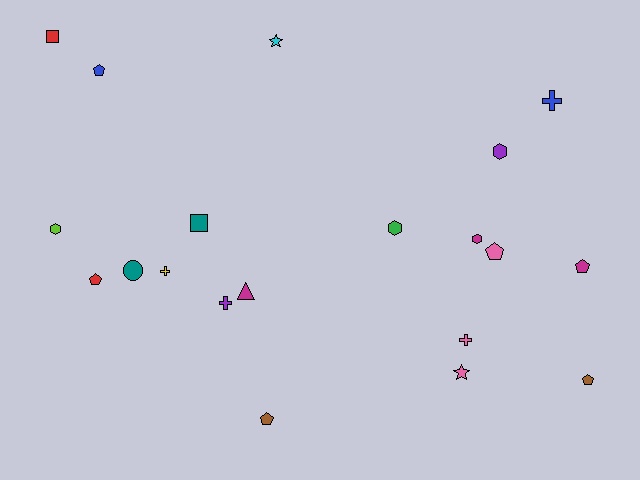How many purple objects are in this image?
There are 2 purple objects.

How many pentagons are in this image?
There are 6 pentagons.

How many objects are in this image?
There are 20 objects.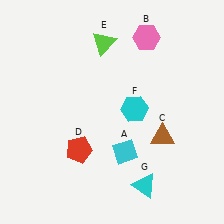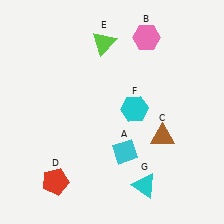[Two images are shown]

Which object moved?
The red pentagon (D) moved down.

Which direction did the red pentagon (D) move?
The red pentagon (D) moved down.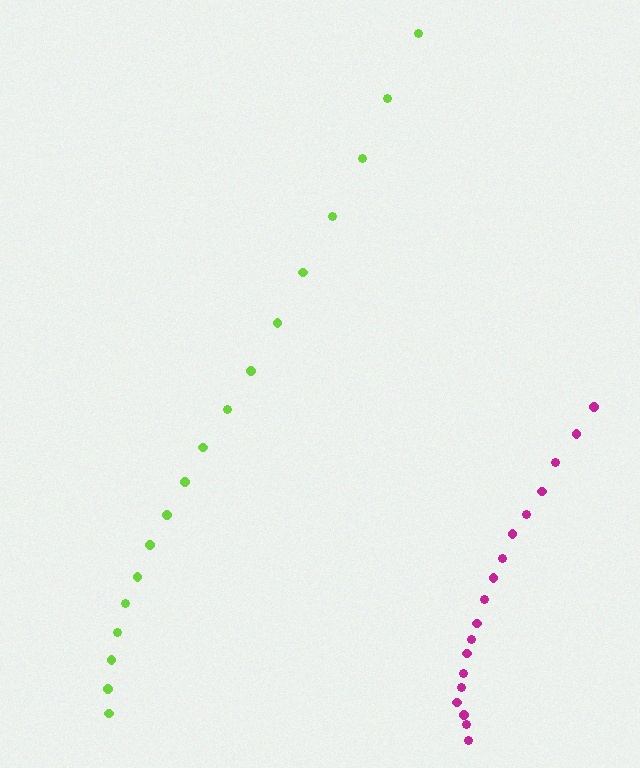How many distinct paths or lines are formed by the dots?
There are 2 distinct paths.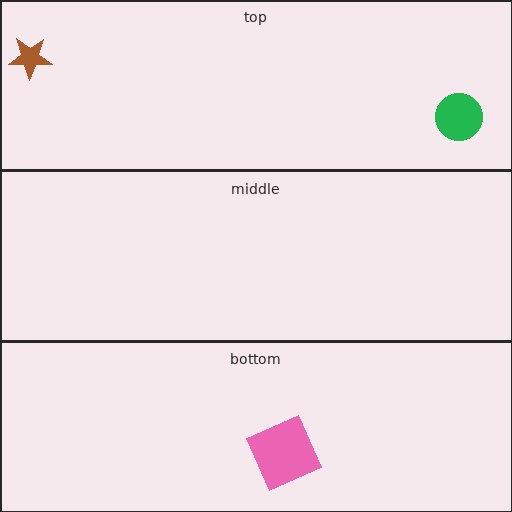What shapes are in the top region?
The brown star, the green circle.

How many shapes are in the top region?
2.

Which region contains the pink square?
The bottom region.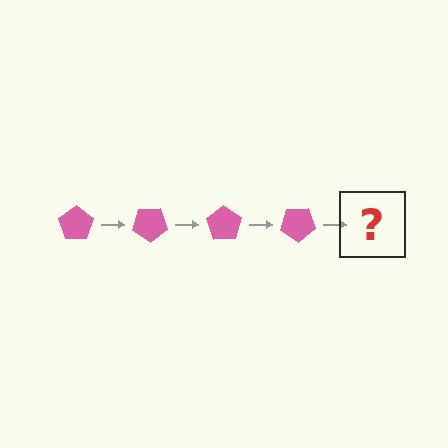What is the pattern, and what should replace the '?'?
The pattern is that the pentagon rotates 35 degrees each step. The '?' should be a pink pentagon rotated 140 degrees.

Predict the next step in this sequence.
The next step is a pink pentagon rotated 140 degrees.